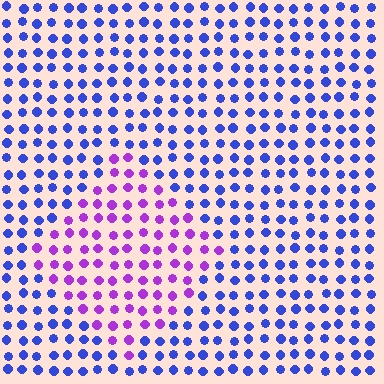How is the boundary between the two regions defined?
The boundary is defined purely by a slight shift in hue (about 52 degrees). Spacing, size, and orientation are identical on both sides.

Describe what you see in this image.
The image is filled with small blue elements in a uniform arrangement. A diamond-shaped region is visible where the elements are tinted to a slightly different hue, forming a subtle color boundary.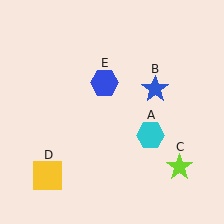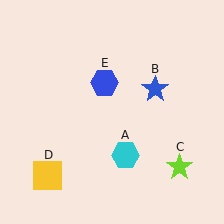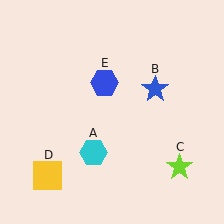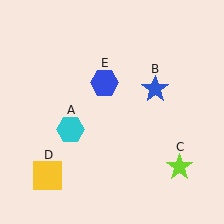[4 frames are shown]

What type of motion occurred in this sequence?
The cyan hexagon (object A) rotated clockwise around the center of the scene.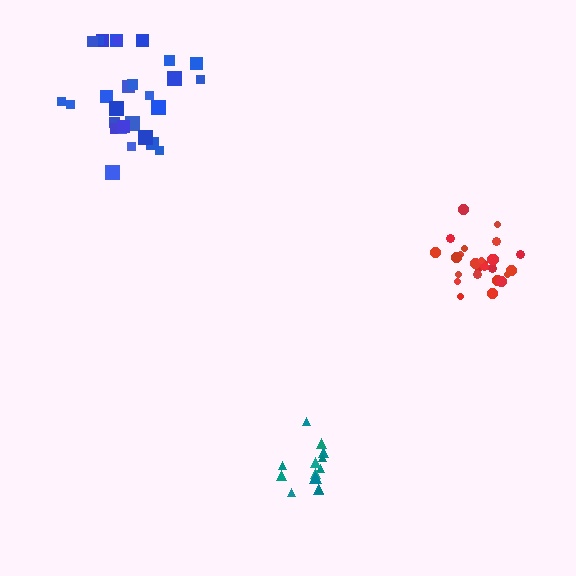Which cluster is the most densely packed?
Red.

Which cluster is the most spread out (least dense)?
Blue.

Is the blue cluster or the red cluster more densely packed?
Red.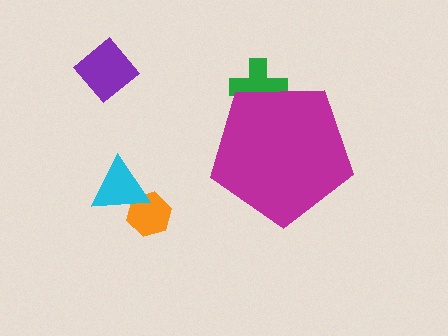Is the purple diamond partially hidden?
No, the purple diamond is fully visible.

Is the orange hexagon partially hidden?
No, the orange hexagon is fully visible.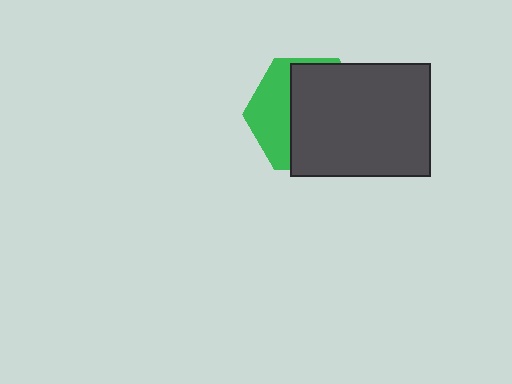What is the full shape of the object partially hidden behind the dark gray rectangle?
The partially hidden object is a green hexagon.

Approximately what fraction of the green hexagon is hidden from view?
Roughly 65% of the green hexagon is hidden behind the dark gray rectangle.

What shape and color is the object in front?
The object in front is a dark gray rectangle.